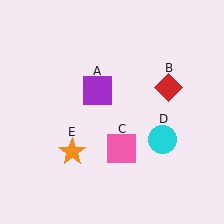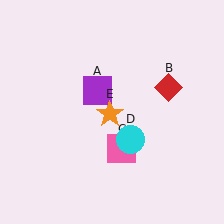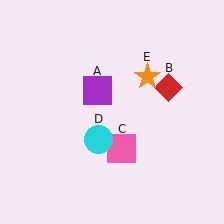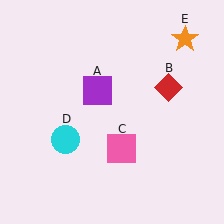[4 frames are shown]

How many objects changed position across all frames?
2 objects changed position: cyan circle (object D), orange star (object E).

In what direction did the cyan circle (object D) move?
The cyan circle (object D) moved left.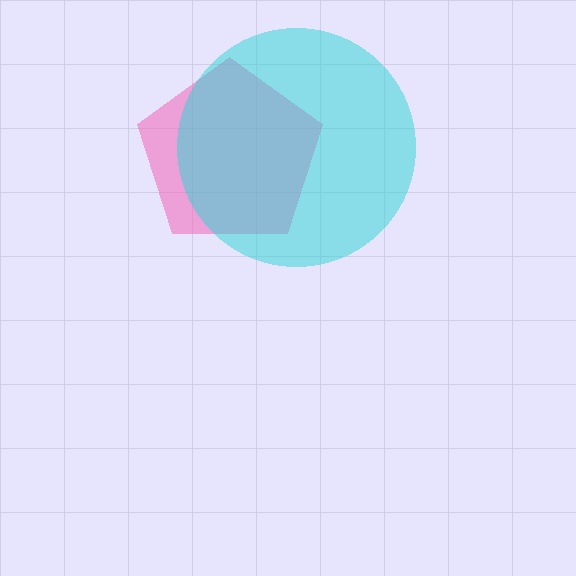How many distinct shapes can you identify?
There are 2 distinct shapes: a pink pentagon, a cyan circle.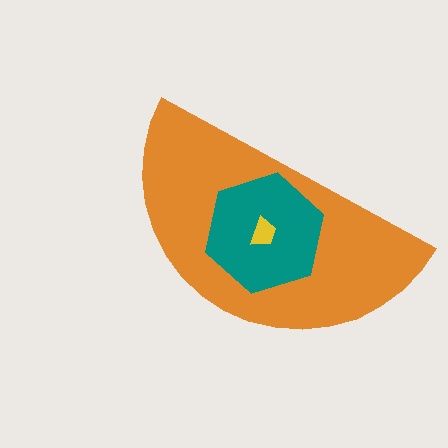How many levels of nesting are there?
3.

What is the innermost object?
The yellow trapezoid.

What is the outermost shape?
The orange semicircle.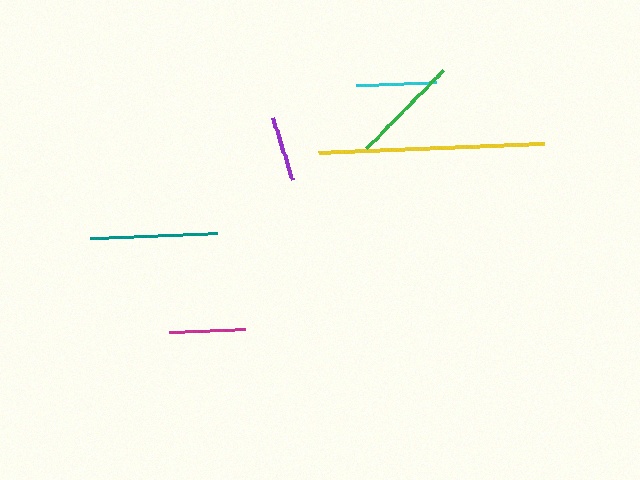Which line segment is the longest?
The yellow line is the longest at approximately 226 pixels.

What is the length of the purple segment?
The purple segment is approximately 65 pixels long.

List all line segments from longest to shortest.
From longest to shortest: yellow, teal, green, cyan, magenta, purple.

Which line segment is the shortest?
The purple line is the shortest at approximately 65 pixels.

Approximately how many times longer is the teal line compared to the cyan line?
The teal line is approximately 1.6 times the length of the cyan line.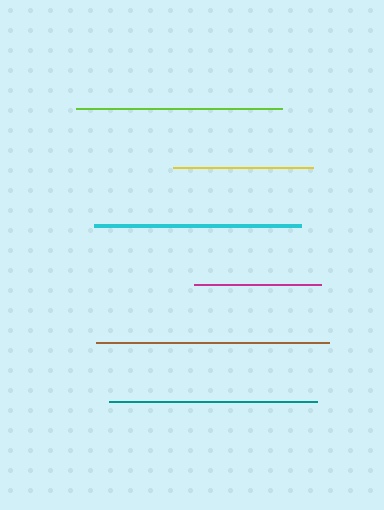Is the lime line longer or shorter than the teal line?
The teal line is longer than the lime line.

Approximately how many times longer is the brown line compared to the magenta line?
The brown line is approximately 1.8 times the length of the magenta line.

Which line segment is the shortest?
The magenta line is the shortest at approximately 128 pixels.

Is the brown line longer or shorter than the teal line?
The brown line is longer than the teal line.